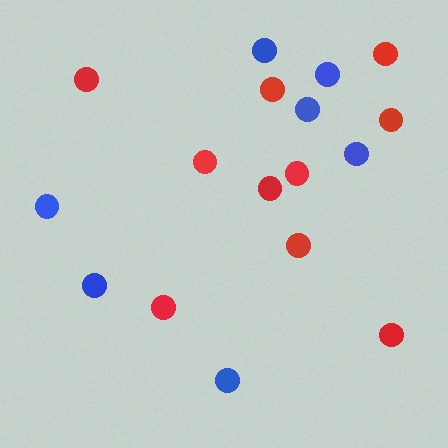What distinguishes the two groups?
There are 2 groups: one group of red circles (10) and one group of blue circles (7).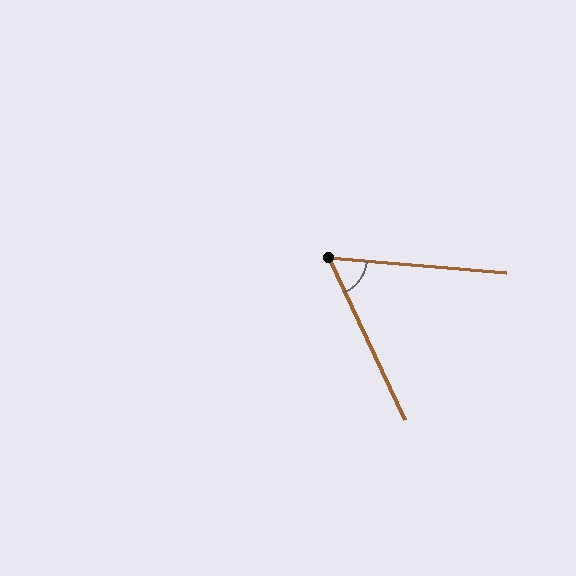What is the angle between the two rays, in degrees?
Approximately 60 degrees.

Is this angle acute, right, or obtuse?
It is acute.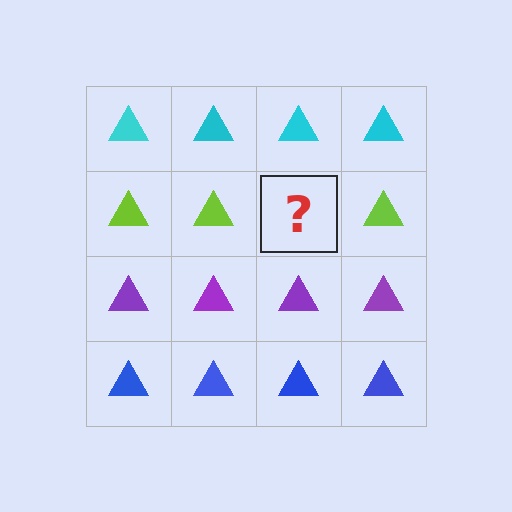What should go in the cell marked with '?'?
The missing cell should contain a lime triangle.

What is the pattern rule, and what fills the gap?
The rule is that each row has a consistent color. The gap should be filled with a lime triangle.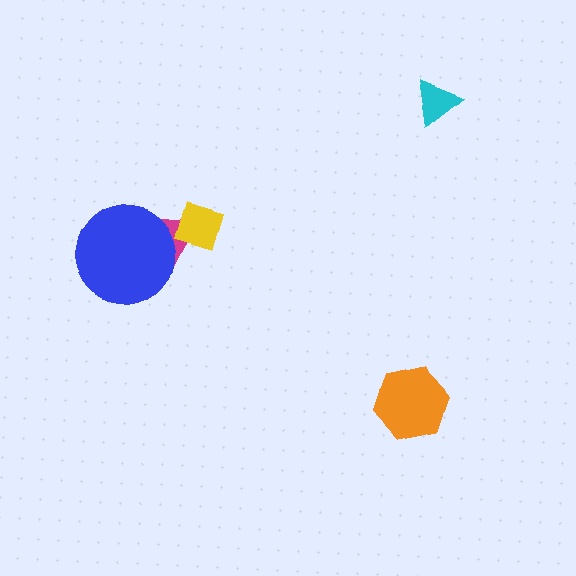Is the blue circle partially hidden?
No, no other shape covers it.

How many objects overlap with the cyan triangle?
0 objects overlap with the cyan triangle.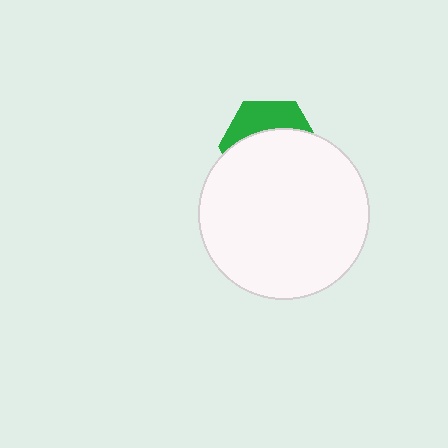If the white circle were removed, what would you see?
You would see the complete green hexagon.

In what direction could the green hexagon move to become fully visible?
The green hexagon could move up. That would shift it out from behind the white circle entirely.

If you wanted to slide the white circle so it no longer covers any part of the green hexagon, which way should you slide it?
Slide it down — that is the most direct way to separate the two shapes.